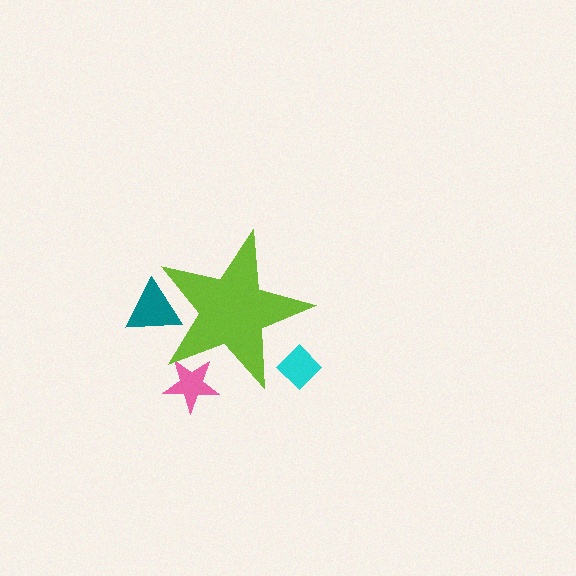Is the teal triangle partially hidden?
Yes, the teal triangle is partially hidden behind the lime star.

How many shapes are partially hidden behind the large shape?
3 shapes are partially hidden.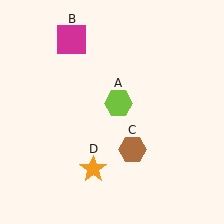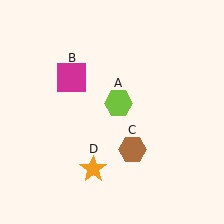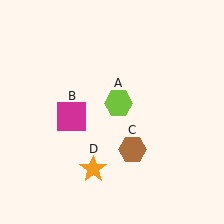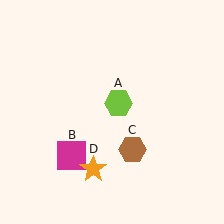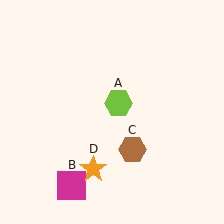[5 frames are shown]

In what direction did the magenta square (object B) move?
The magenta square (object B) moved down.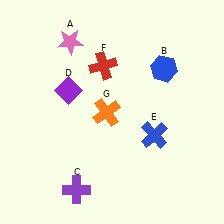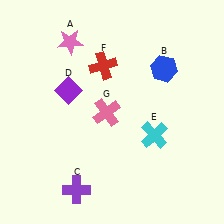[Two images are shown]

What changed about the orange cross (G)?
In Image 1, G is orange. In Image 2, it changed to pink.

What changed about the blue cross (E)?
In Image 1, E is blue. In Image 2, it changed to cyan.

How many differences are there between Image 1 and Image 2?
There are 2 differences between the two images.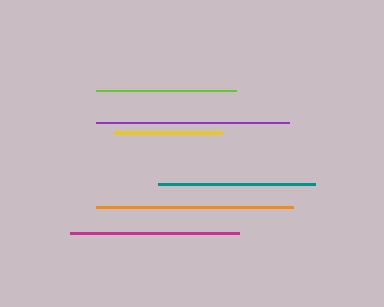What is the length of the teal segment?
The teal segment is approximately 156 pixels long.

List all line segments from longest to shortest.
From longest to shortest: orange, purple, magenta, teal, lime, yellow.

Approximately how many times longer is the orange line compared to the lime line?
The orange line is approximately 1.4 times the length of the lime line.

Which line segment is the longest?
The orange line is the longest at approximately 197 pixels.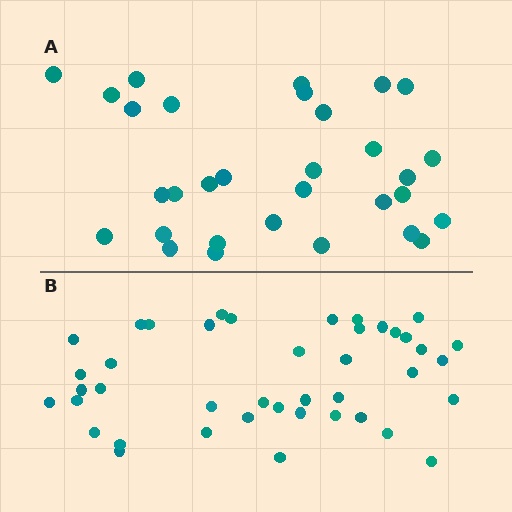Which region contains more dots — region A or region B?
Region B (the bottom region) has more dots.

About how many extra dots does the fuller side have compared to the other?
Region B has roughly 12 or so more dots than region A.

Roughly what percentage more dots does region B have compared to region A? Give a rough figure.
About 35% more.